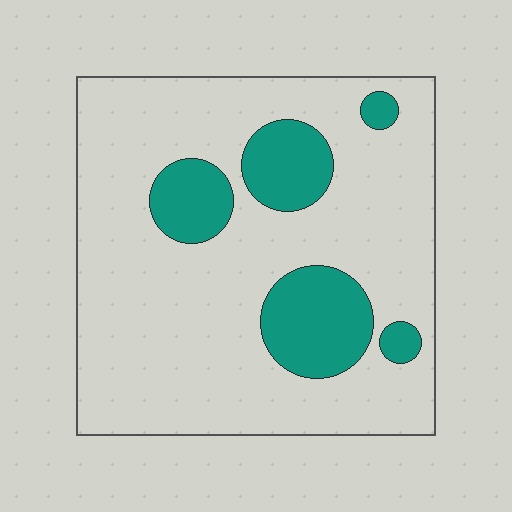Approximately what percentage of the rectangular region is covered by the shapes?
Approximately 20%.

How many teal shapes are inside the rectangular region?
5.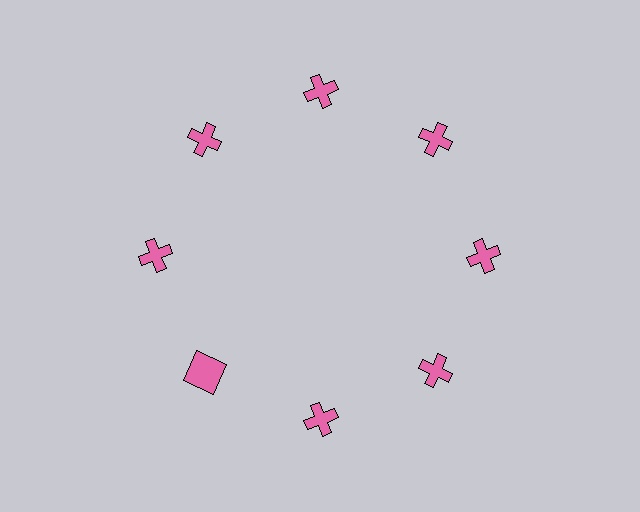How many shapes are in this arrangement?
There are 8 shapes arranged in a ring pattern.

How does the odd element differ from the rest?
It has a different shape: square instead of cross.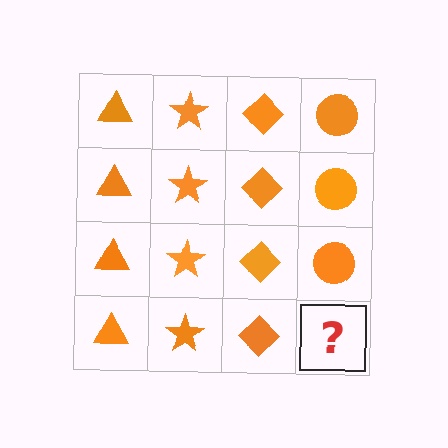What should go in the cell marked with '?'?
The missing cell should contain an orange circle.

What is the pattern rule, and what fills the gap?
The rule is that each column has a consistent shape. The gap should be filled with an orange circle.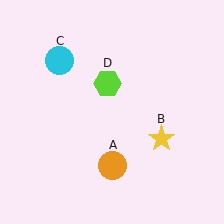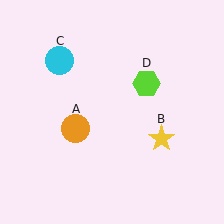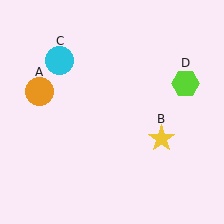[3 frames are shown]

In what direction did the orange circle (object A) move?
The orange circle (object A) moved up and to the left.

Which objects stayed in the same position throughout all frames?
Yellow star (object B) and cyan circle (object C) remained stationary.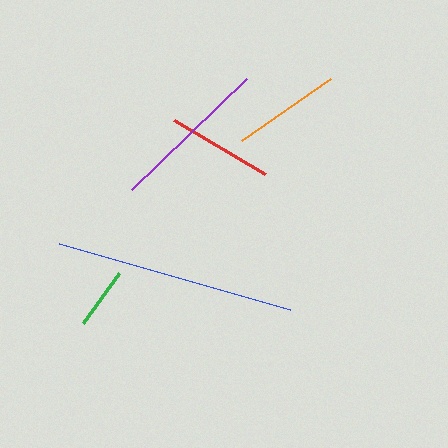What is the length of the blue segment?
The blue segment is approximately 241 pixels long.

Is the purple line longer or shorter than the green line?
The purple line is longer than the green line.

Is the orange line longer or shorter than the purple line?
The purple line is longer than the orange line.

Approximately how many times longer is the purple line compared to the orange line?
The purple line is approximately 1.5 times the length of the orange line.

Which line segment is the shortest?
The green line is the shortest at approximately 62 pixels.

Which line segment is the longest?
The blue line is the longest at approximately 241 pixels.